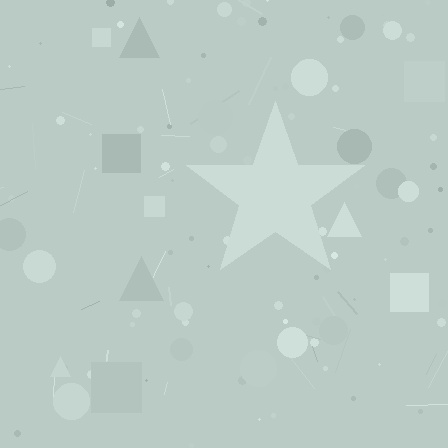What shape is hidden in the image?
A star is hidden in the image.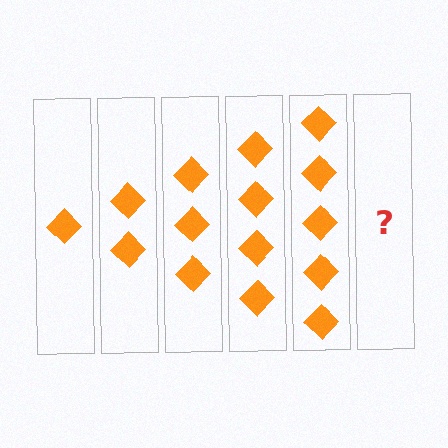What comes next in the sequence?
The next element should be 6 diamonds.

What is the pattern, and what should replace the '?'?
The pattern is that each step adds one more diamond. The '?' should be 6 diamonds.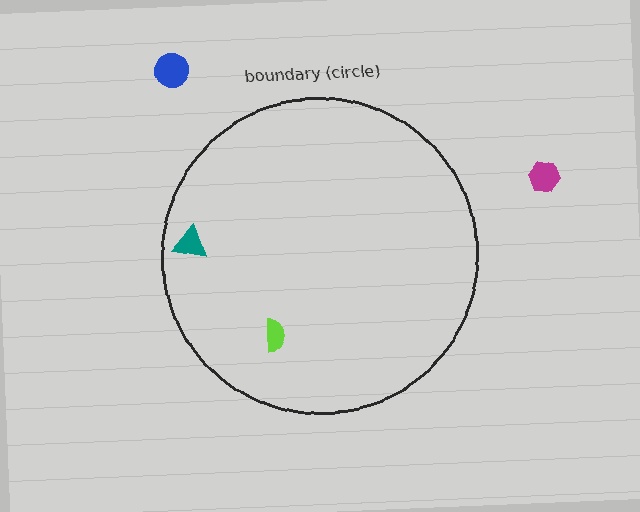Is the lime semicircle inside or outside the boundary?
Inside.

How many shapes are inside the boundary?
2 inside, 2 outside.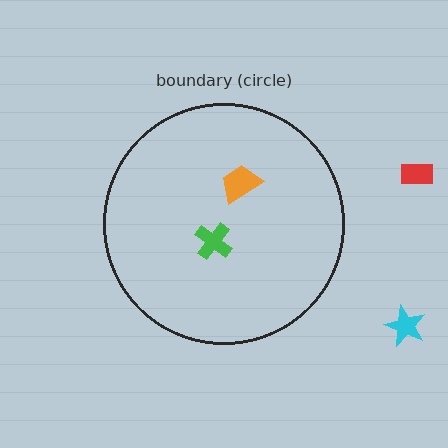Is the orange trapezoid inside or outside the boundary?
Inside.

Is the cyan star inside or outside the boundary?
Outside.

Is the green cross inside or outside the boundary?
Inside.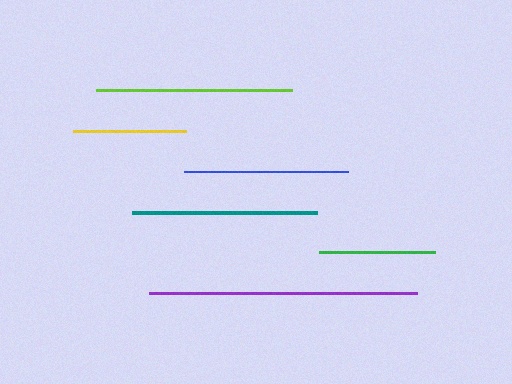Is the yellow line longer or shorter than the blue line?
The blue line is longer than the yellow line.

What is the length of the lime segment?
The lime segment is approximately 196 pixels long.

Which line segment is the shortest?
The yellow line is the shortest at approximately 114 pixels.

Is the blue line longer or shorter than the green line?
The blue line is longer than the green line.